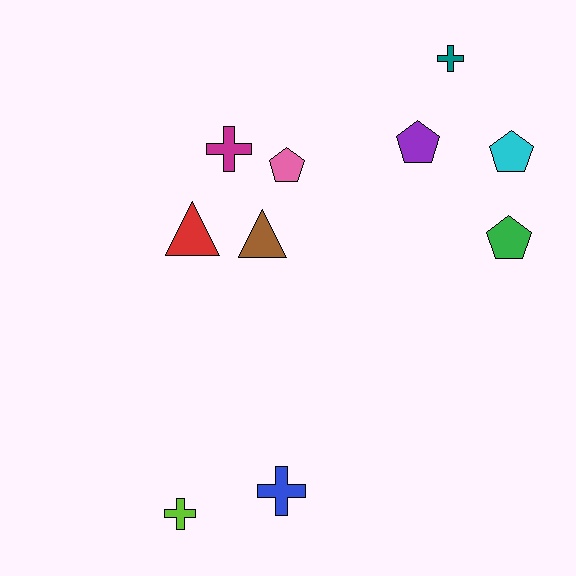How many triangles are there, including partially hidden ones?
There are 2 triangles.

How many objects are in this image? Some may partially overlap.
There are 10 objects.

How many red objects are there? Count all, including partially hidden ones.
There is 1 red object.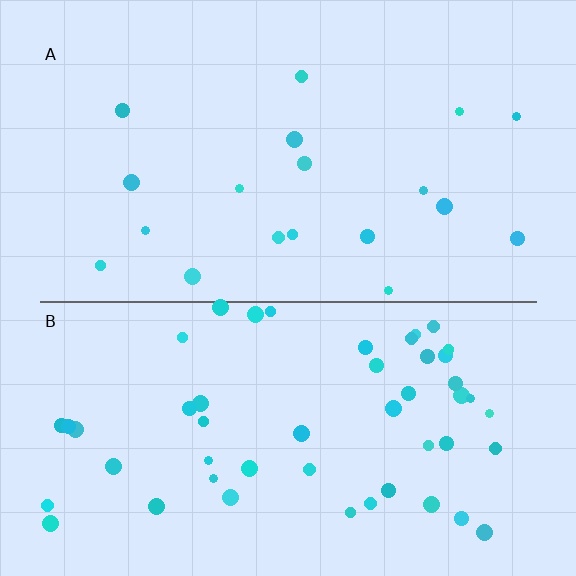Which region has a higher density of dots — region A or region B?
B (the bottom).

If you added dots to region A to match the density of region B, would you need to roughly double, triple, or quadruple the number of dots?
Approximately triple.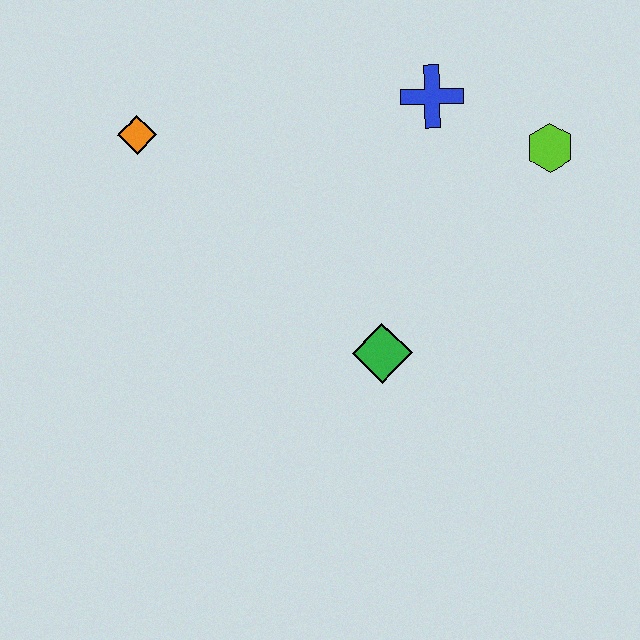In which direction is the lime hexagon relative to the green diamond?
The lime hexagon is above the green diamond.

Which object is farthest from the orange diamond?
The lime hexagon is farthest from the orange diamond.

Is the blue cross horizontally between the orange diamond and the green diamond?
No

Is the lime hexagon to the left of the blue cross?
No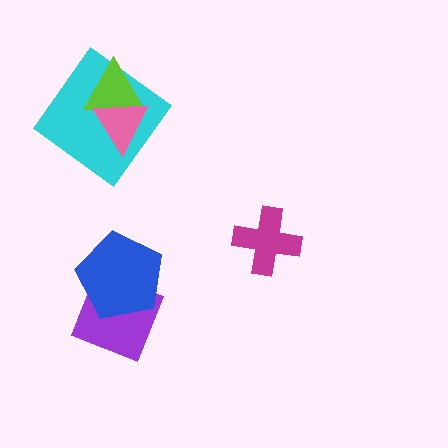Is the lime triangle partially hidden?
Yes, it is partially covered by another shape.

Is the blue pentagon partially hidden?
No, no other shape covers it.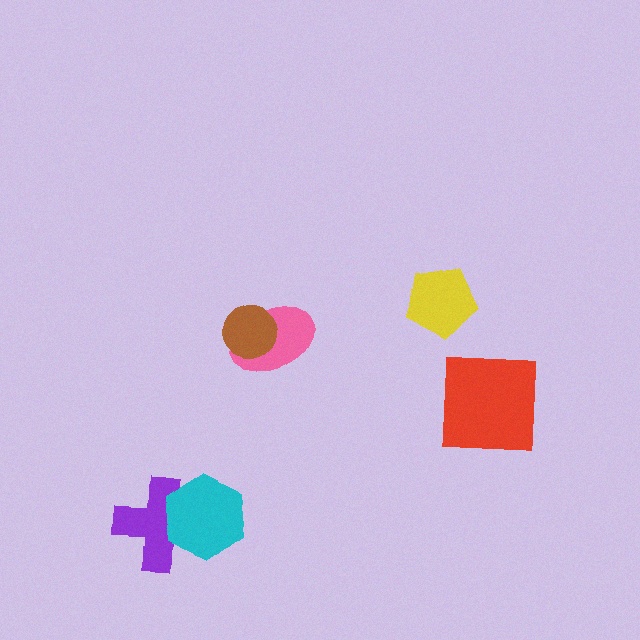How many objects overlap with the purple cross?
1 object overlaps with the purple cross.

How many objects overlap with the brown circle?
1 object overlaps with the brown circle.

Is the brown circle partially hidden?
No, no other shape covers it.